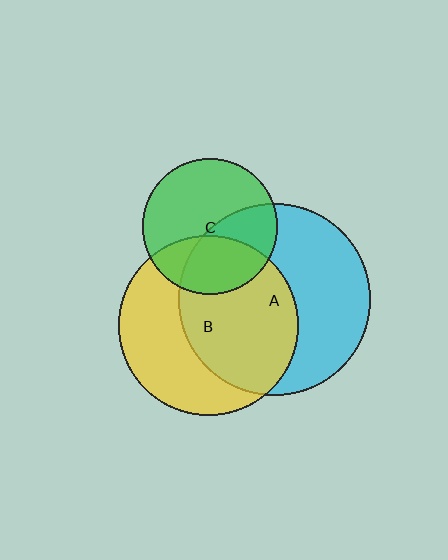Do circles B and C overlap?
Yes.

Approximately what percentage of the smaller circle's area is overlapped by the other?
Approximately 35%.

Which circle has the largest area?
Circle A (cyan).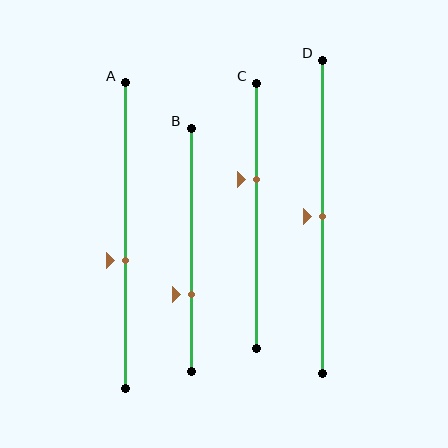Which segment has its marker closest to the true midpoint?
Segment D has its marker closest to the true midpoint.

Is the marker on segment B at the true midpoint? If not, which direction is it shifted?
No, the marker on segment B is shifted downward by about 18% of the segment length.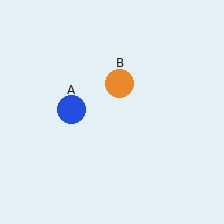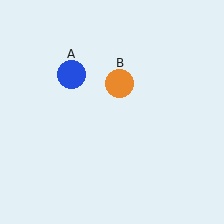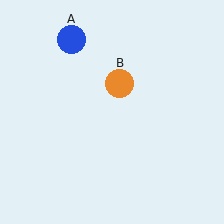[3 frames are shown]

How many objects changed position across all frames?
1 object changed position: blue circle (object A).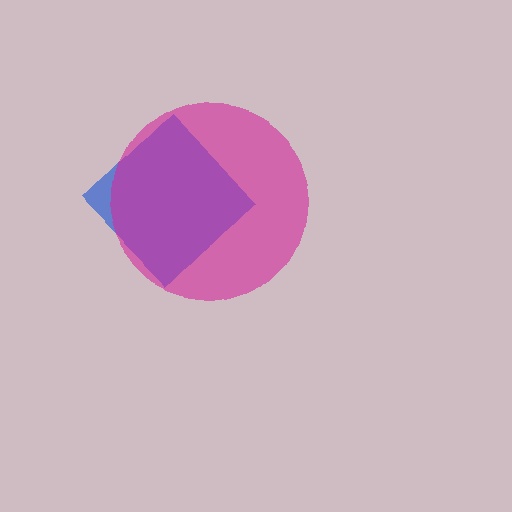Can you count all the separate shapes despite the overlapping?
Yes, there are 2 separate shapes.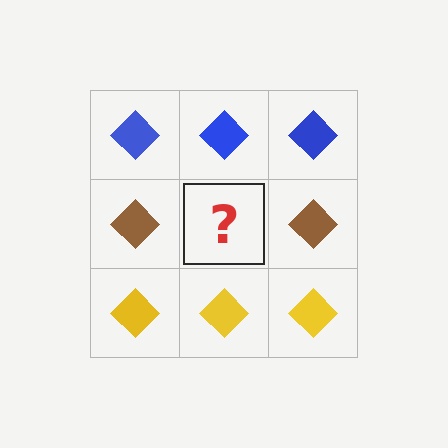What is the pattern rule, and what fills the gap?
The rule is that each row has a consistent color. The gap should be filled with a brown diamond.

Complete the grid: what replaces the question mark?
The question mark should be replaced with a brown diamond.